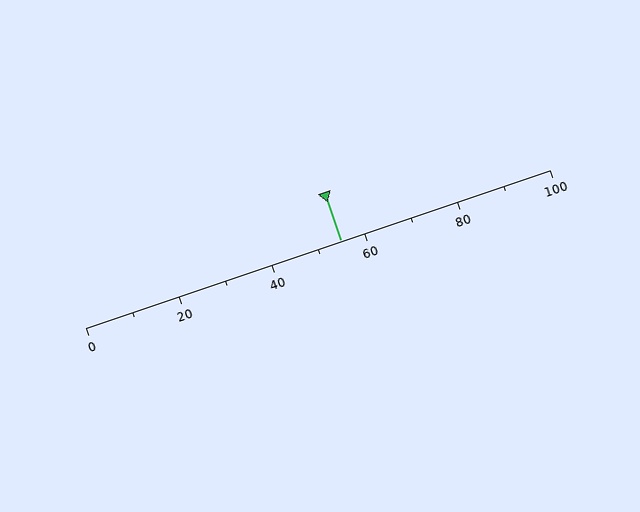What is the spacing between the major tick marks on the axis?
The major ticks are spaced 20 apart.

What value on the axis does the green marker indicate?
The marker indicates approximately 55.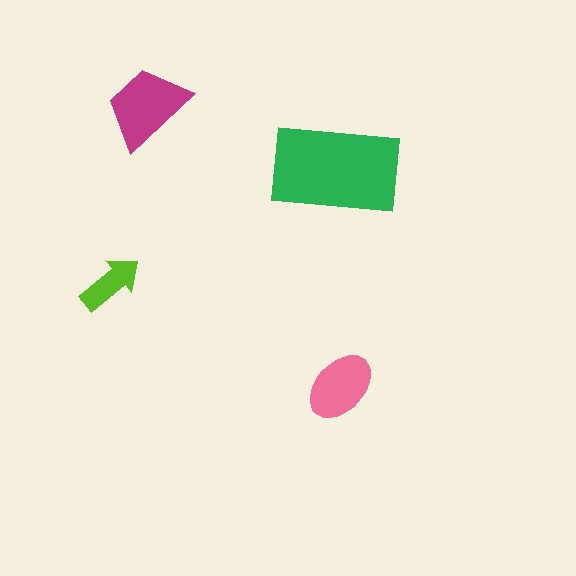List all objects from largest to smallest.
The green rectangle, the magenta trapezoid, the pink ellipse, the lime arrow.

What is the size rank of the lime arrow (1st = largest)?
4th.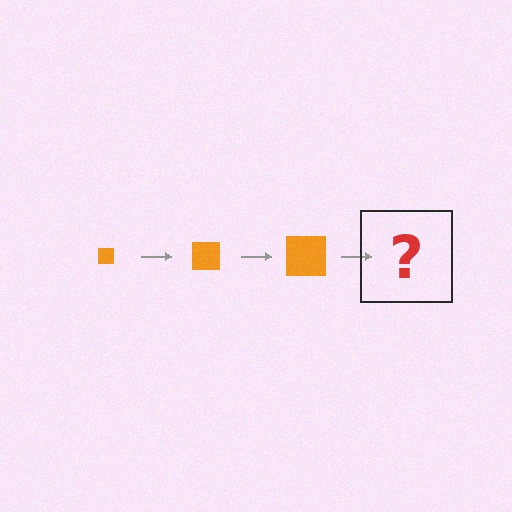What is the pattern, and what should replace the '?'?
The pattern is that the square gets progressively larger each step. The '?' should be an orange square, larger than the previous one.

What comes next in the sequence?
The next element should be an orange square, larger than the previous one.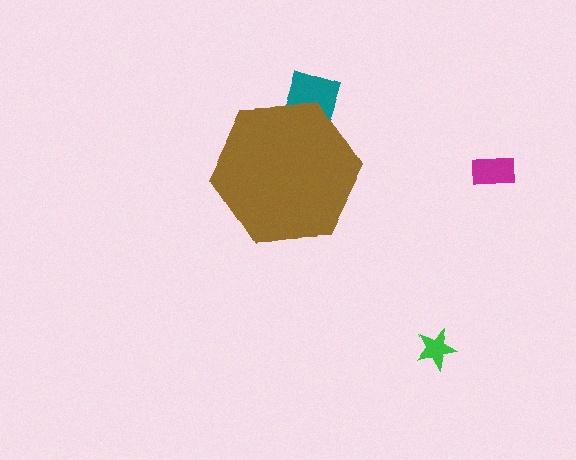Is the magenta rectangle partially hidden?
No, the magenta rectangle is fully visible.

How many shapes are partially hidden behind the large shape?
1 shape is partially hidden.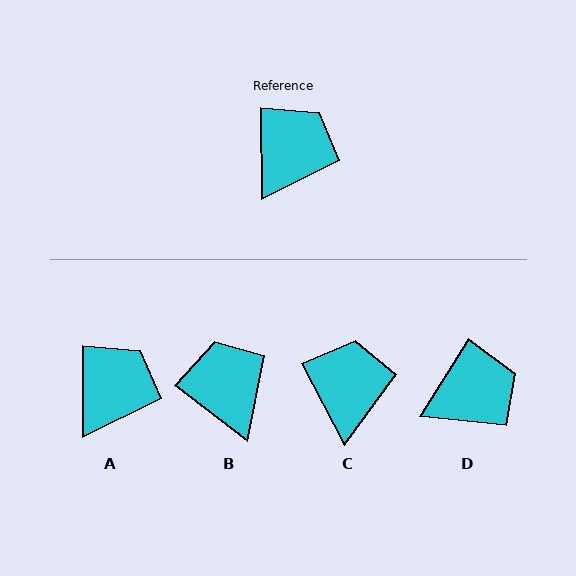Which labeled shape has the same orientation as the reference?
A.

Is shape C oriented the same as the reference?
No, it is off by about 28 degrees.